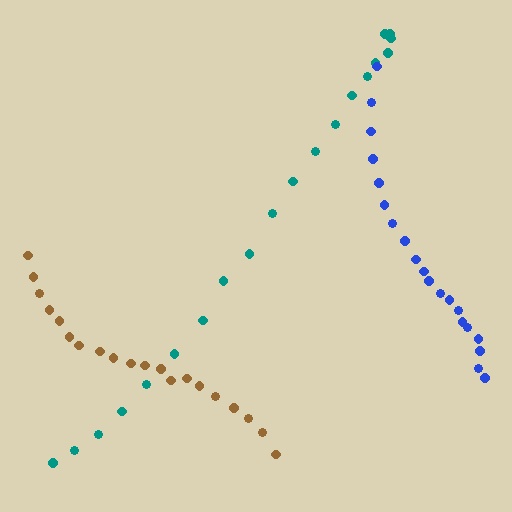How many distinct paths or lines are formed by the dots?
There are 3 distinct paths.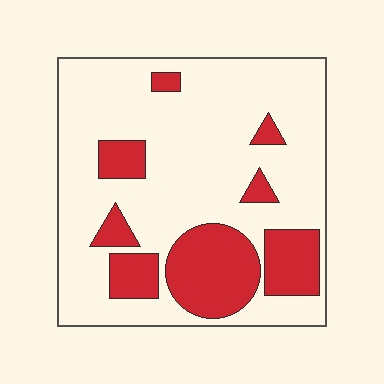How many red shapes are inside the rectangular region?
8.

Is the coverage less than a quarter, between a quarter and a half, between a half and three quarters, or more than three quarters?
Between a quarter and a half.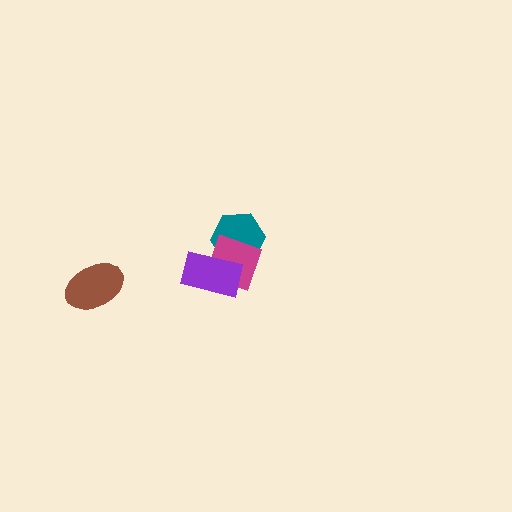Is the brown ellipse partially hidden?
No, no other shape covers it.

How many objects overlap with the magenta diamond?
2 objects overlap with the magenta diamond.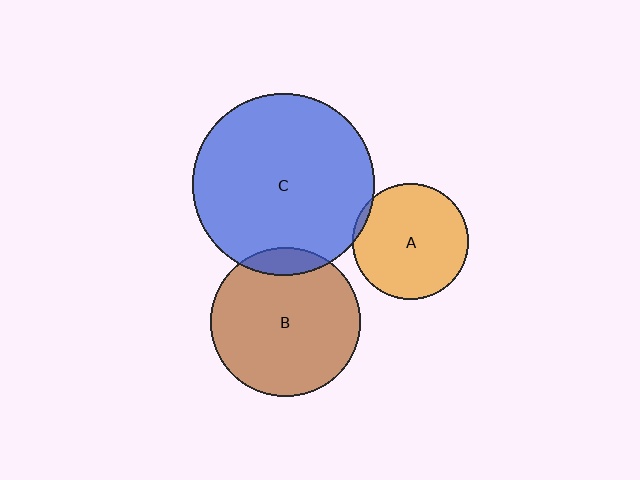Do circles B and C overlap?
Yes.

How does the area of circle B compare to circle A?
Approximately 1.7 times.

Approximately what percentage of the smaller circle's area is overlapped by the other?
Approximately 10%.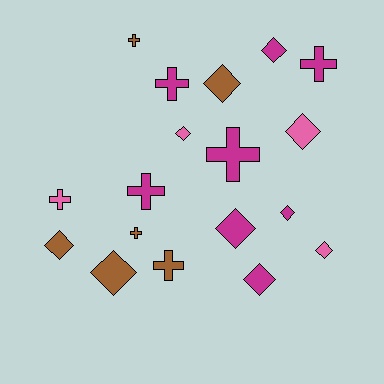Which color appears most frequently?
Magenta, with 8 objects.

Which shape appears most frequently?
Diamond, with 10 objects.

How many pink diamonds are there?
There are 3 pink diamonds.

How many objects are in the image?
There are 18 objects.